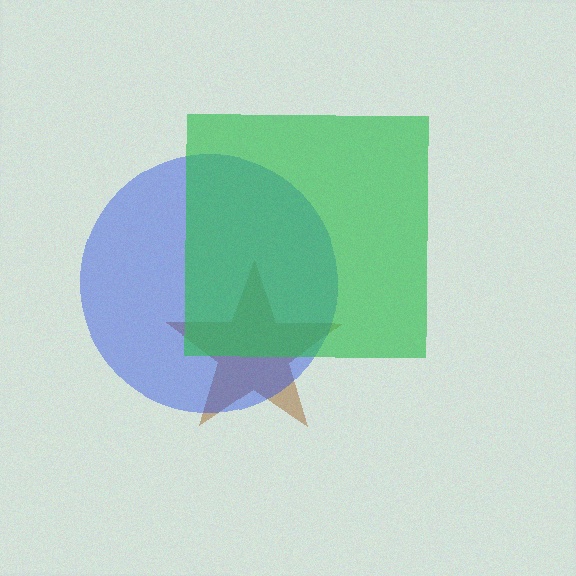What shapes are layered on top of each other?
The layered shapes are: a brown star, a blue circle, a green square.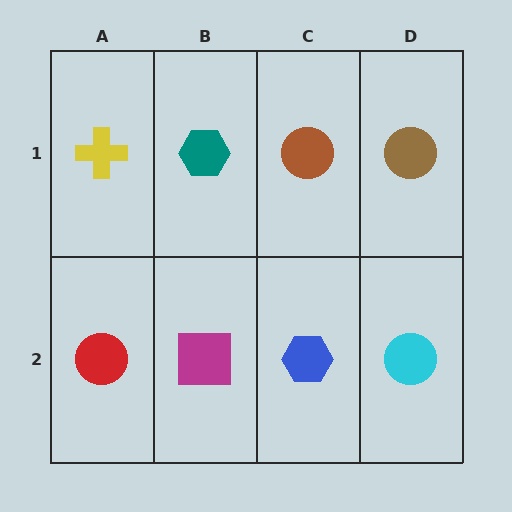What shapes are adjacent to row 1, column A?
A red circle (row 2, column A), a teal hexagon (row 1, column B).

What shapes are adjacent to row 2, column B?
A teal hexagon (row 1, column B), a red circle (row 2, column A), a blue hexagon (row 2, column C).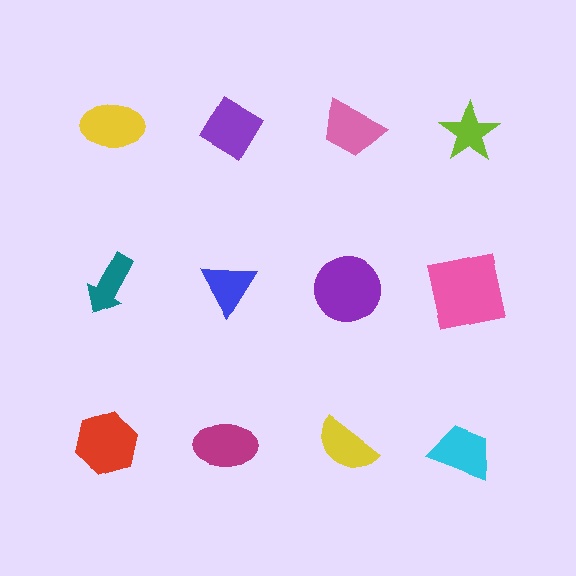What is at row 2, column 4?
A pink square.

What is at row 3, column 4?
A cyan trapezoid.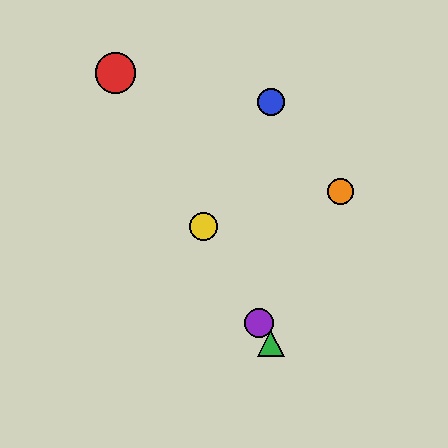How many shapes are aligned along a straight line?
4 shapes (the red circle, the green triangle, the yellow circle, the purple circle) are aligned along a straight line.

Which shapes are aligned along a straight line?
The red circle, the green triangle, the yellow circle, the purple circle are aligned along a straight line.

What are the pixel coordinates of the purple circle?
The purple circle is at (259, 323).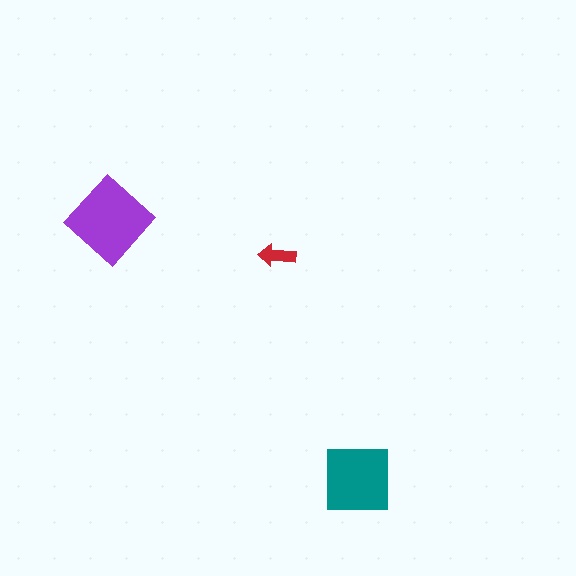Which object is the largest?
The purple diamond.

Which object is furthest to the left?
The purple diamond is leftmost.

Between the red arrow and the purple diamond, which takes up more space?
The purple diamond.